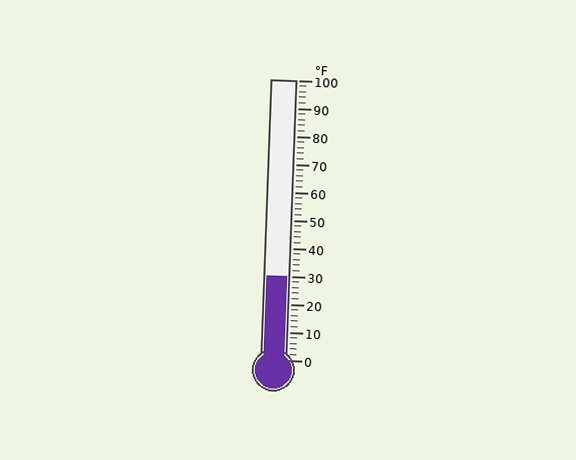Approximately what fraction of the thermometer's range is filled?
The thermometer is filled to approximately 30% of its range.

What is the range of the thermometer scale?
The thermometer scale ranges from 0°F to 100°F.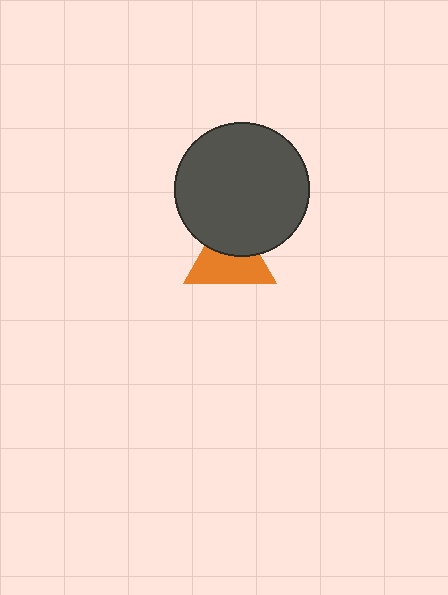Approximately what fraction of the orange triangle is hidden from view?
Roughly 41% of the orange triangle is hidden behind the dark gray circle.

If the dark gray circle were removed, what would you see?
You would see the complete orange triangle.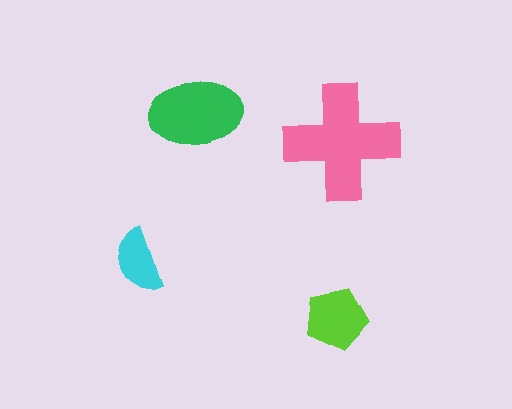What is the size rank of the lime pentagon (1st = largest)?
3rd.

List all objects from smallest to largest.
The cyan semicircle, the lime pentagon, the green ellipse, the pink cross.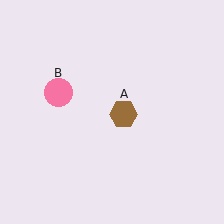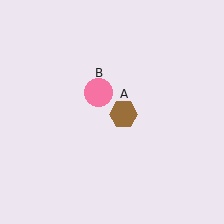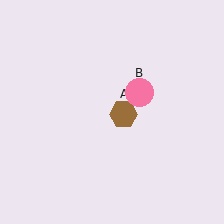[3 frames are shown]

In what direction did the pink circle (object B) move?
The pink circle (object B) moved right.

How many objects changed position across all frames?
1 object changed position: pink circle (object B).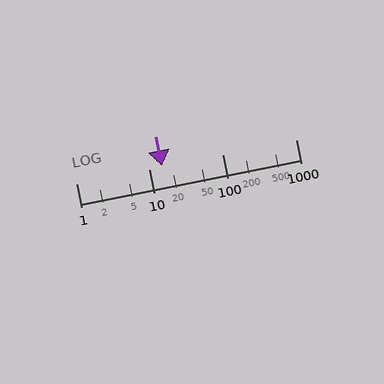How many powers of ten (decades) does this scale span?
The scale spans 3 decades, from 1 to 1000.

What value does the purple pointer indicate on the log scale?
The pointer indicates approximately 15.